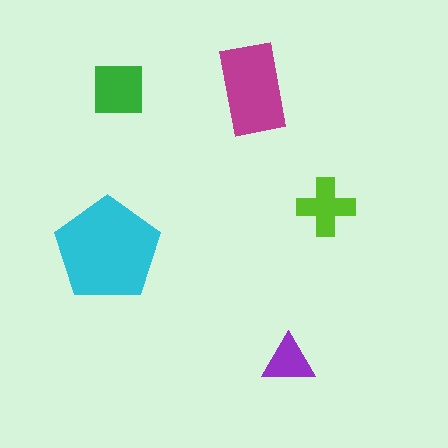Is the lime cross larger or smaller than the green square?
Smaller.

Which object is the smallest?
The purple triangle.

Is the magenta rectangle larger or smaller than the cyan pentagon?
Smaller.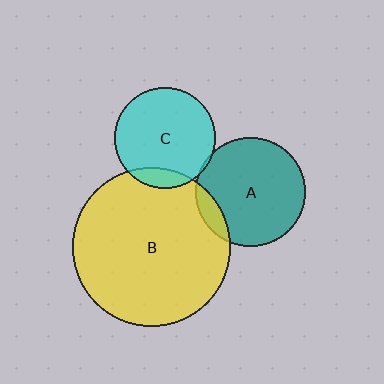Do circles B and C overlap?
Yes.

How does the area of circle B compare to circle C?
Approximately 2.5 times.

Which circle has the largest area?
Circle B (yellow).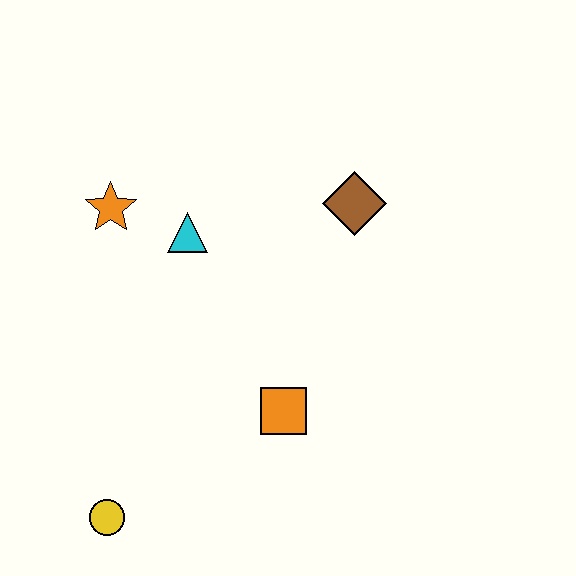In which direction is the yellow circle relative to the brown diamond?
The yellow circle is below the brown diamond.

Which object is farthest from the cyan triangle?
The yellow circle is farthest from the cyan triangle.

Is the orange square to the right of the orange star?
Yes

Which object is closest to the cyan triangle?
The orange star is closest to the cyan triangle.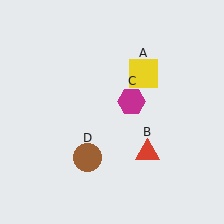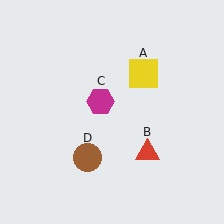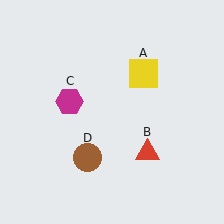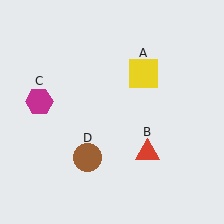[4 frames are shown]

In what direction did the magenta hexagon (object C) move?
The magenta hexagon (object C) moved left.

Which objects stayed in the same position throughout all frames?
Yellow square (object A) and red triangle (object B) and brown circle (object D) remained stationary.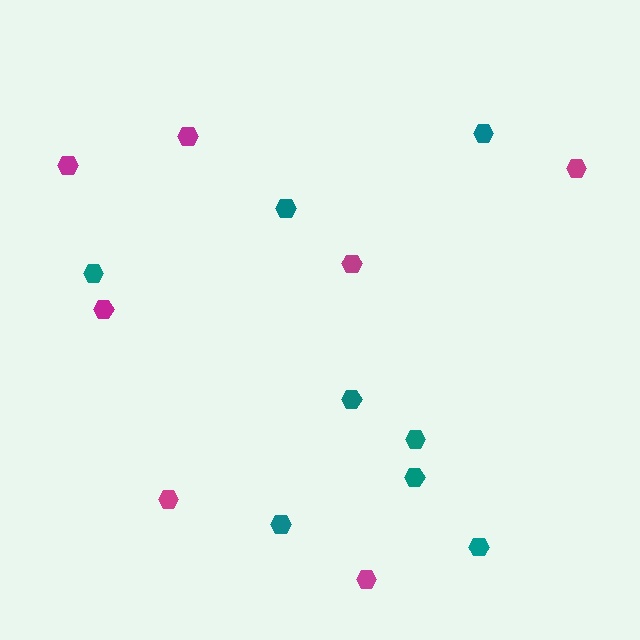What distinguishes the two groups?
There are 2 groups: one group of magenta hexagons (7) and one group of teal hexagons (8).